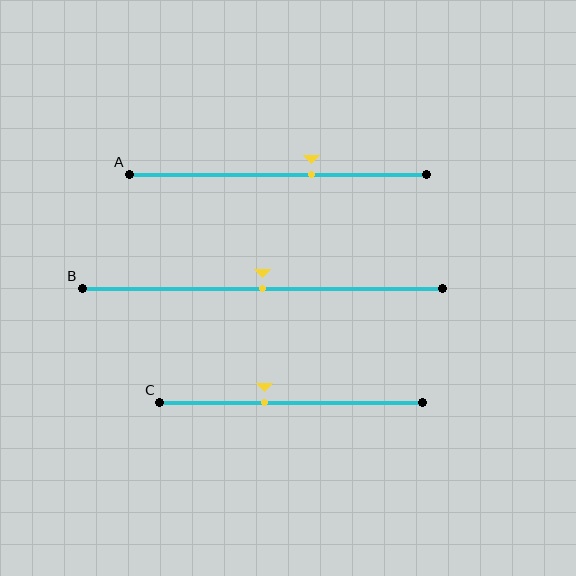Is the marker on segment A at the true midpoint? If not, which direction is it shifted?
No, the marker on segment A is shifted to the right by about 11% of the segment length.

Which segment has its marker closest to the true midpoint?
Segment B has its marker closest to the true midpoint.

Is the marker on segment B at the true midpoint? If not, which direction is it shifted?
Yes, the marker on segment B is at the true midpoint.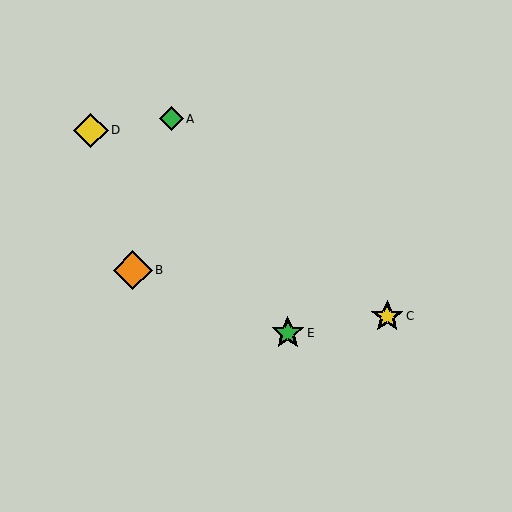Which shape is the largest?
The orange diamond (labeled B) is the largest.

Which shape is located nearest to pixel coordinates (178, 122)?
The green diamond (labeled A) at (171, 119) is nearest to that location.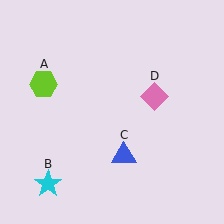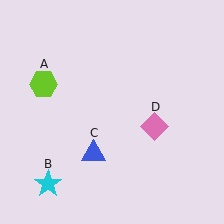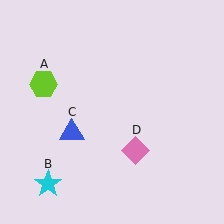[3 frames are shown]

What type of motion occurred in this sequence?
The blue triangle (object C), pink diamond (object D) rotated clockwise around the center of the scene.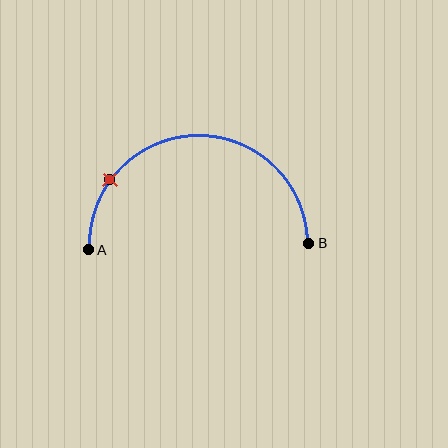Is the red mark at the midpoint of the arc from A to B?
No. The red mark lies on the arc but is closer to endpoint A. The arc midpoint would be at the point on the curve equidistant along the arc from both A and B.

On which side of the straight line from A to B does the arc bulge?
The arc bulges above the straight line connecting A and B.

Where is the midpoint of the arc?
The arc midpoint is the point on the curve farthest from the straight line joining A and B. It sits above that line.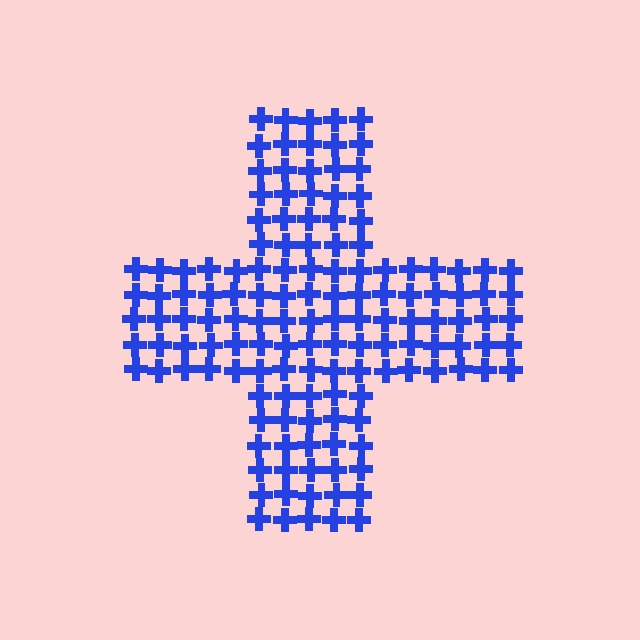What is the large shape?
The large shape is a cross.